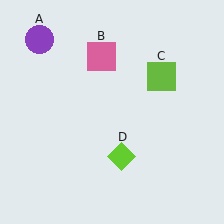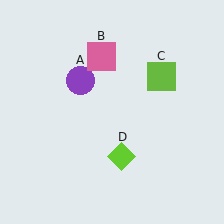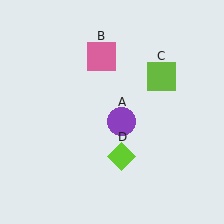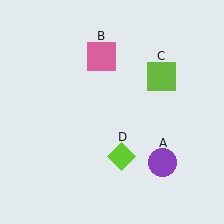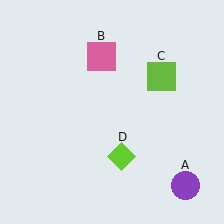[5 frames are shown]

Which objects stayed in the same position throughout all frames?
Pink square (object B) and lime square (object C) and lime diamond (object D) remained stationary.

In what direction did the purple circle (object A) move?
The purple circle (object A) moved down and to the right.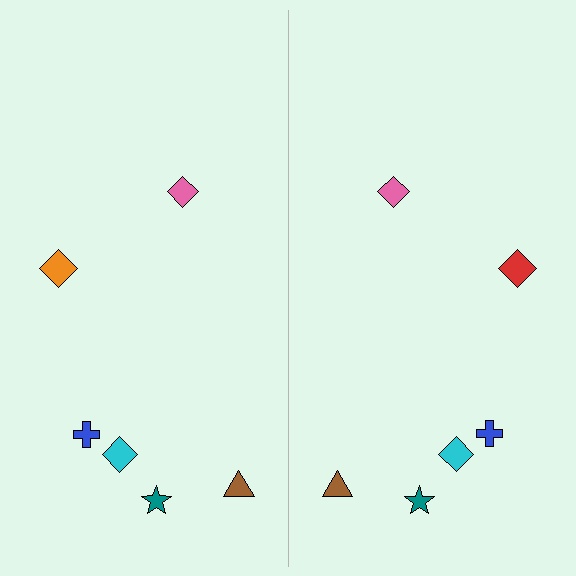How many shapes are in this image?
There are 12 shapes in this image.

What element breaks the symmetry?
The red diamond on the right side breaks the symmetry — its mirror counterpart is orange.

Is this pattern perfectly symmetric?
No, the pattern is not perfectly symmetric. The red diamond on the right side breaks the symmetry — its mirror counterpart is orange.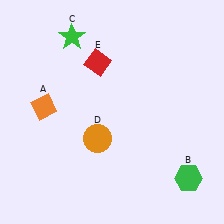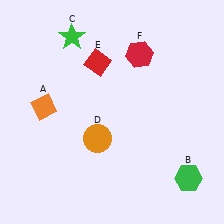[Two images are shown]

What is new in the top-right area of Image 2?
A red hexagon (F) was added in the top-right area of Image 2.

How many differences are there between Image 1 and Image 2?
There is 1 difference between the two images.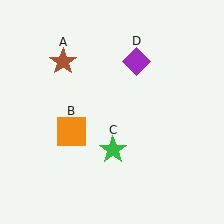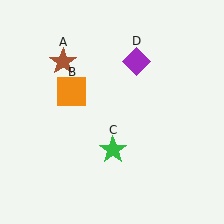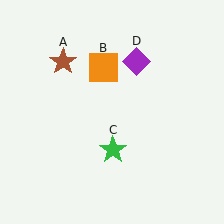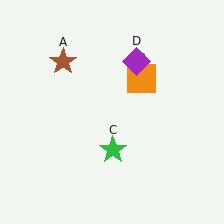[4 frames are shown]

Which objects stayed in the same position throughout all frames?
Brown star (object A) and green star (object C) and purple diamond (object D) remained stationary.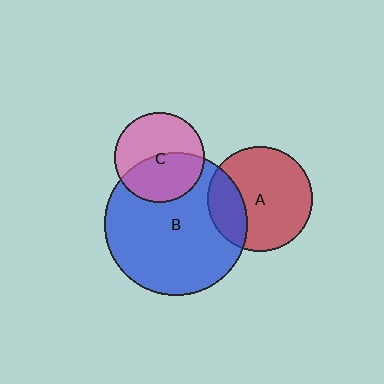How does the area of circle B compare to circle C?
Approximately 2.5 times.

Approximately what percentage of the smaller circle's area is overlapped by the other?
Approximately 25%.